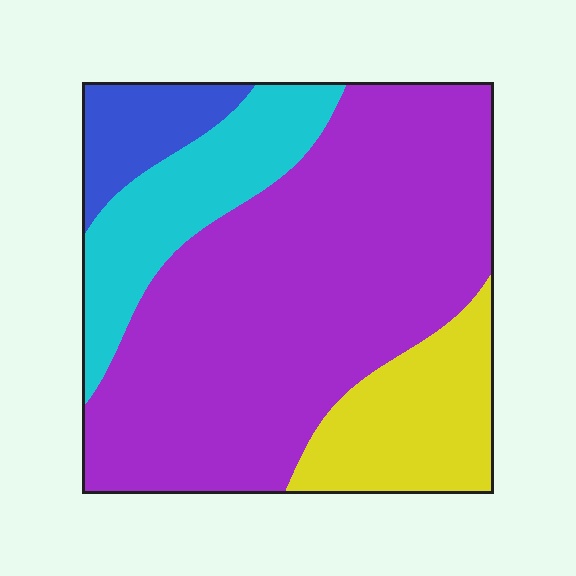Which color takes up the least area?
Blue, at roughly 10%.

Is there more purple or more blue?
Purple.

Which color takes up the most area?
Purple, at roughly 60%.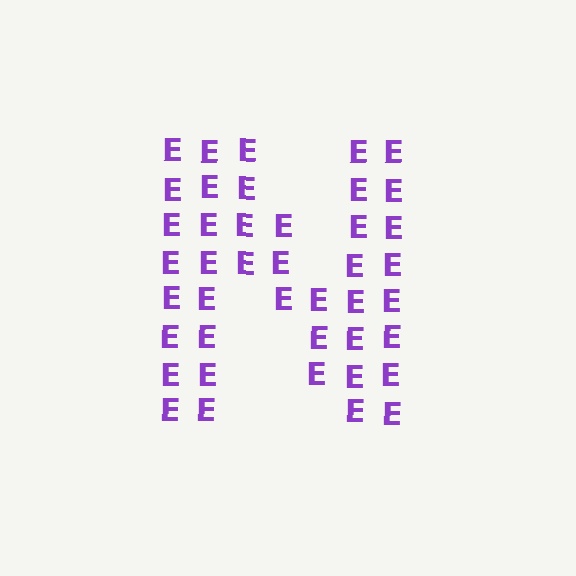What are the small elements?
The small elements are letter E's.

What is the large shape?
The large shape is the letter N.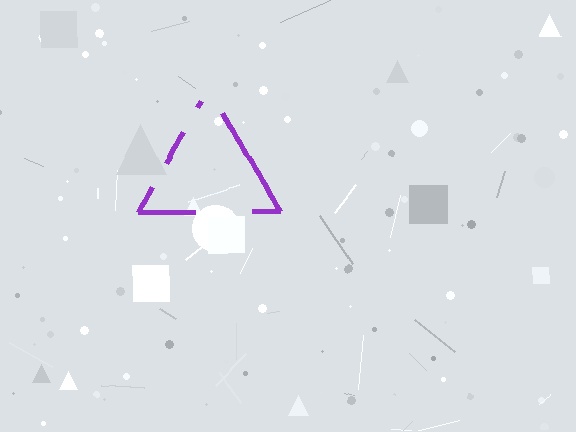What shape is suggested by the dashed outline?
The dashed outline suggests a triangle.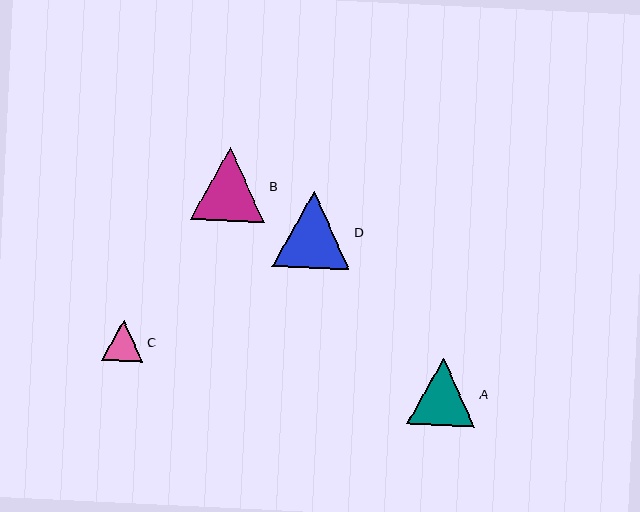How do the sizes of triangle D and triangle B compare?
Triangle D and triangle B are approximately the same size.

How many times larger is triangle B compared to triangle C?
Triangle B is approximately 1.8 times the size of triangle C.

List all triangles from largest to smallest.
From largest to smallest: D, B, A, C.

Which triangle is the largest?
Triangle D is the largest with a size of approximately 77 pixels.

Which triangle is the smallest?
Triangle C is the smallest with a size of approximately 41 pixels.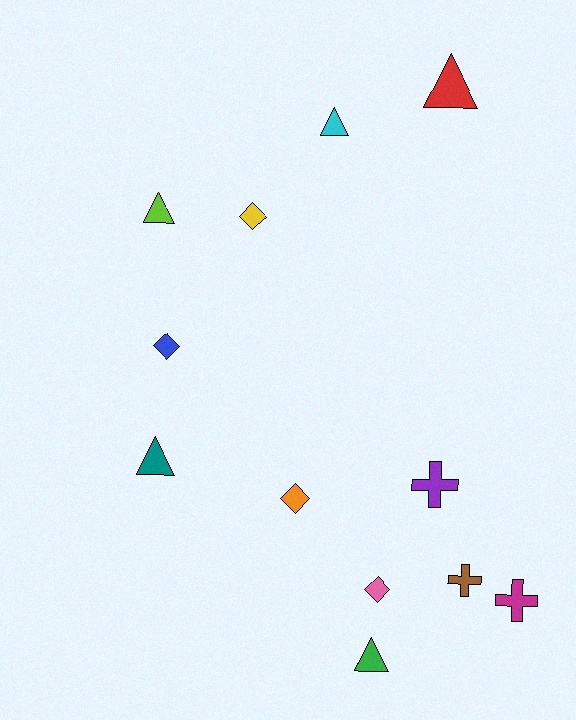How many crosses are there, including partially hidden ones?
There are 3 crosses.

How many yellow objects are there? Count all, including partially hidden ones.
There is 1 yellow object.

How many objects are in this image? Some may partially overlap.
There are 12 objects.